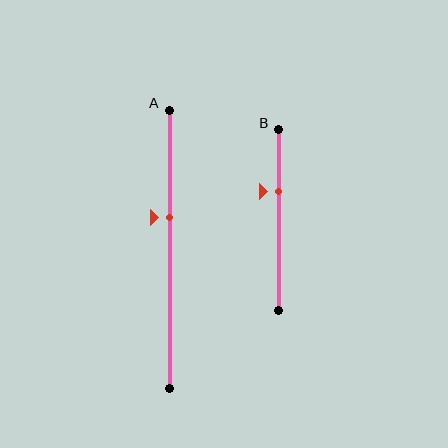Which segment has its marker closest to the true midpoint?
Segment A has its marker closest to the true midpoint.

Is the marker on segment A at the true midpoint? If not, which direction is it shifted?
No, the marker on segment A is shifted upward by about 11% of the segment length.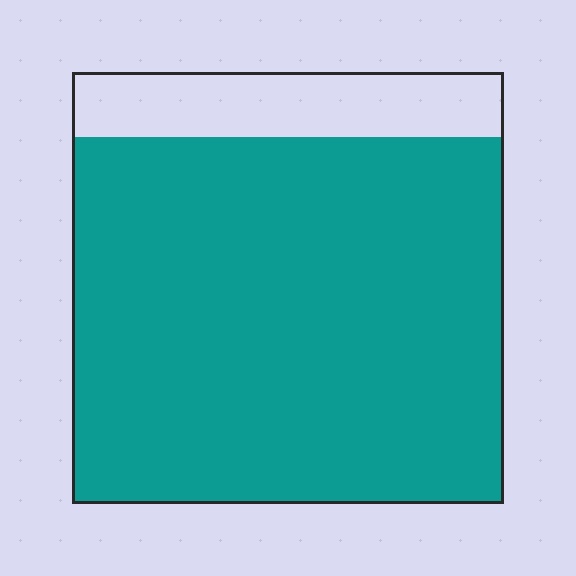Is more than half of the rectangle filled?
Yes.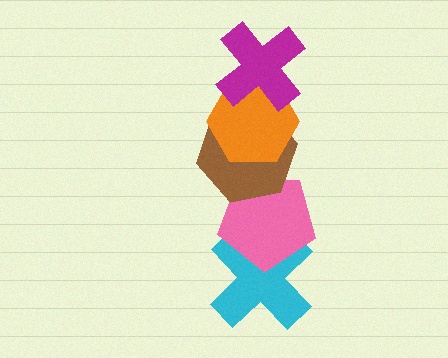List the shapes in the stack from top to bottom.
From top to bottom: the magenta cross, the orange hexagon, the brown hexagon, the pink pentagon, the cyan cross.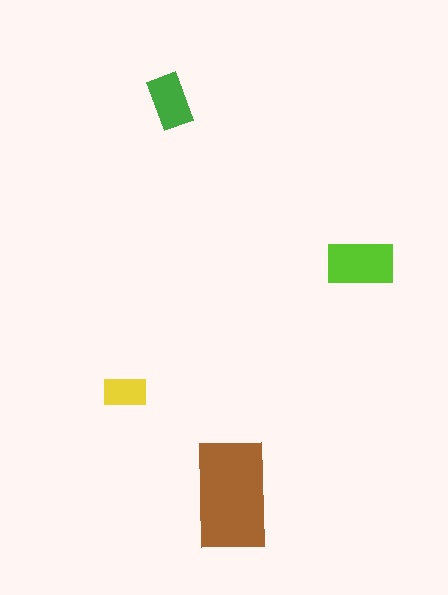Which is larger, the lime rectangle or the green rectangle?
The lime one.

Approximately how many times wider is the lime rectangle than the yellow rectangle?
About 1.5 times wider.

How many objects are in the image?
There are 4 objects in the image.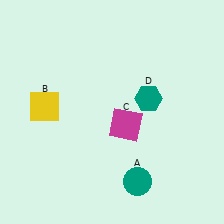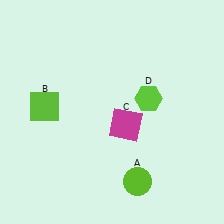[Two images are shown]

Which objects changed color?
A changed from teal to lime. B changed from yellow to lime. D changed from teal to lime.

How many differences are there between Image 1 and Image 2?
There are 3 differences between the two images.